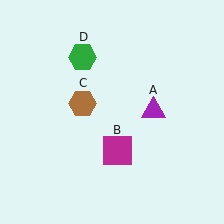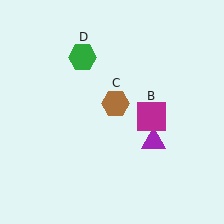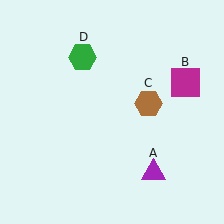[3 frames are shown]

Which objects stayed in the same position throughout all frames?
Green hexagon (object D) remained stationary.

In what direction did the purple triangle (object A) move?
The purple triangle (object A) moved down.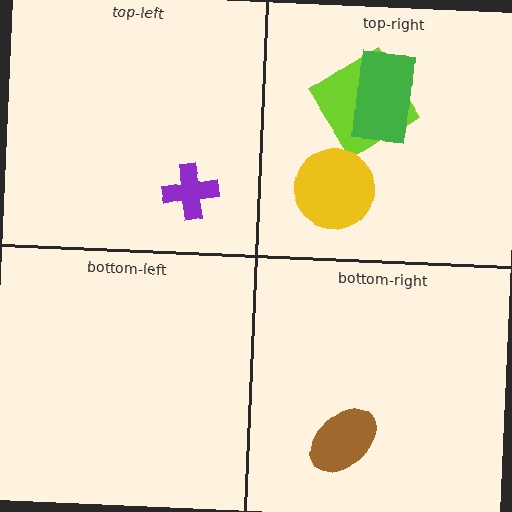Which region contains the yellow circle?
The top-right region.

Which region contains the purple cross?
The top-left region.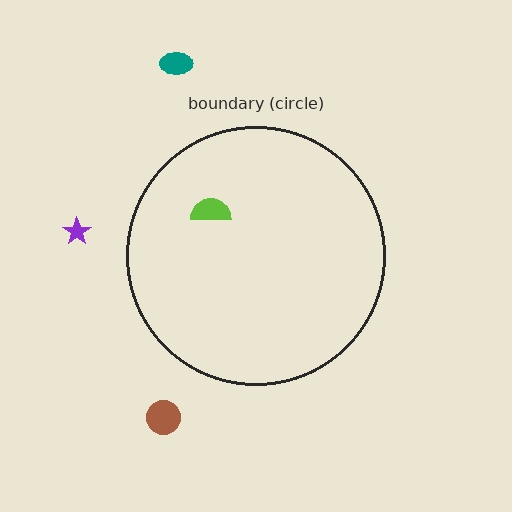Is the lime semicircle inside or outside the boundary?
Inside.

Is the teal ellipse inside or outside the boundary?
Outside.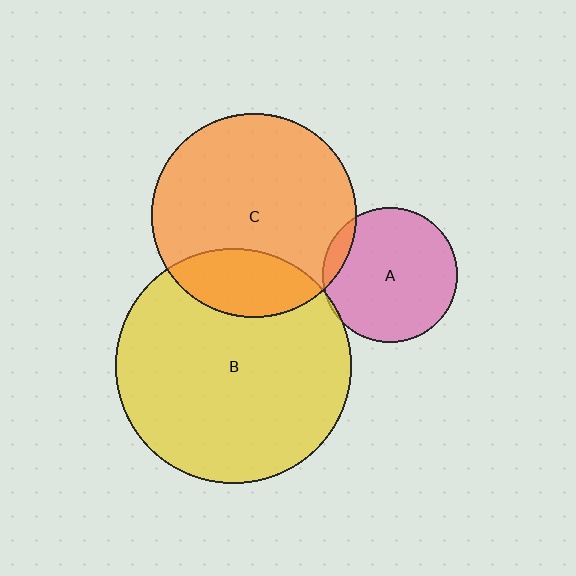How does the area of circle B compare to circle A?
Approximately 3.0 times.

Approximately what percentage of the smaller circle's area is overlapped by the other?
Approximately 5%.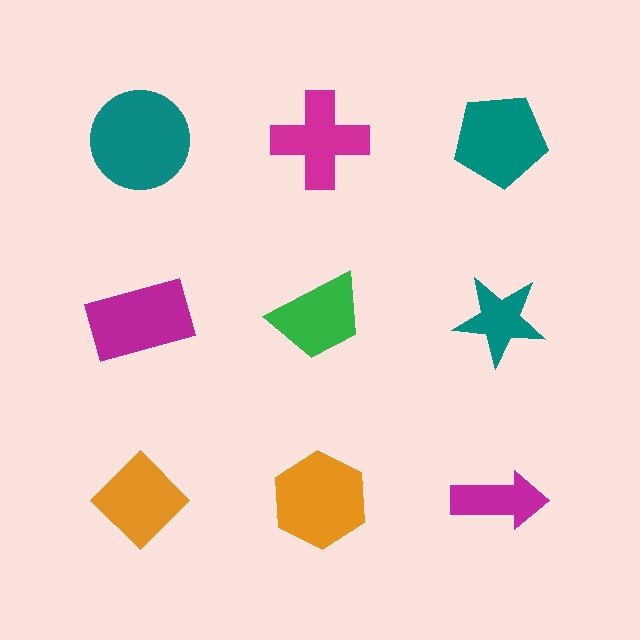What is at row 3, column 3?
A magenta arrow.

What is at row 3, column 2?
An orange hexagon.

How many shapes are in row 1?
3 shapes.